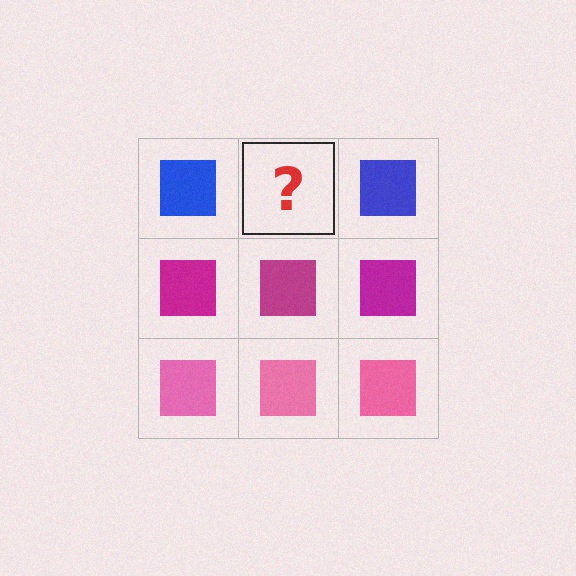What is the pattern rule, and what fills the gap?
The rule is that each row has a consistent color. The gap should be filled with a blue square.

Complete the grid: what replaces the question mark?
The question mark should be replaced with a blue square.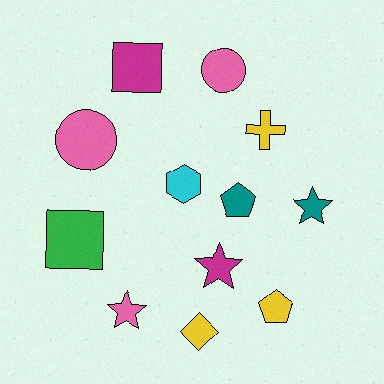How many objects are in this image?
There are 12 objects.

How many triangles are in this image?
There are no triangles.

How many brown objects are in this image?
There are no brown objects.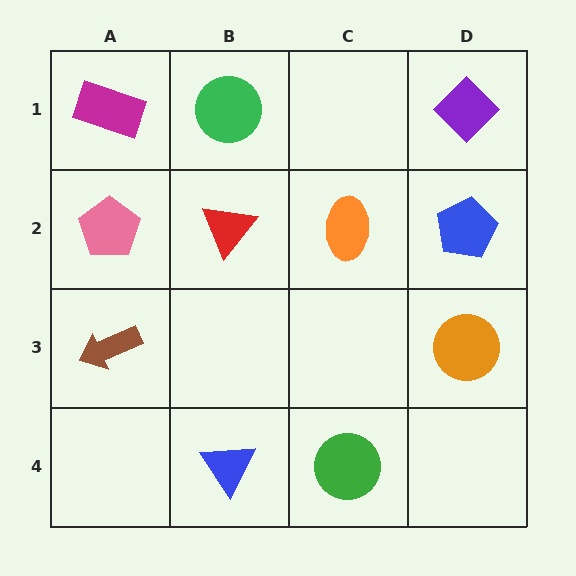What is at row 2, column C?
An orange ellipse.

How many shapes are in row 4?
2 shapes.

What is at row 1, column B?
A green circle.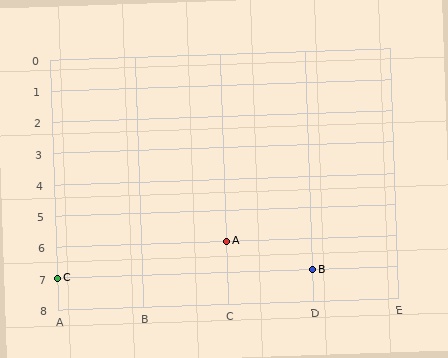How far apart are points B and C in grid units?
Points B and C are 3 columns apart.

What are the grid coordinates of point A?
Point A is at grid coordinates (C, 6).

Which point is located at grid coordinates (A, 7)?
Point C is at (A, 7).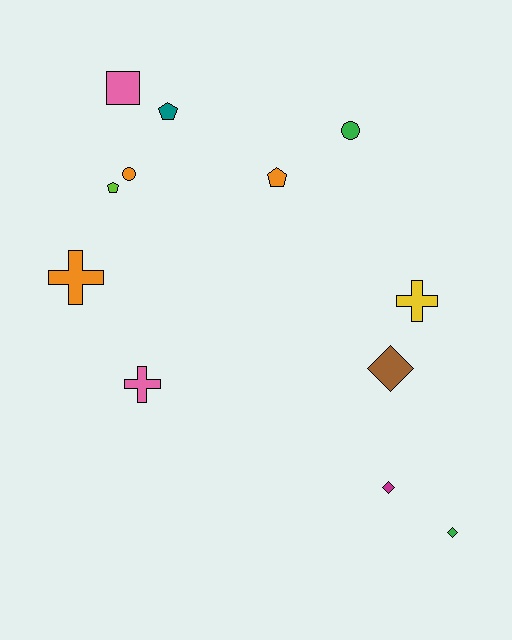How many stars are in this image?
There are no stars.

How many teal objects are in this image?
There is 1 teal object.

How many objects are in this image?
There are 12 objects.